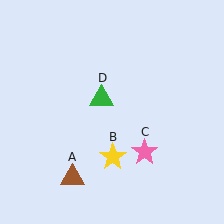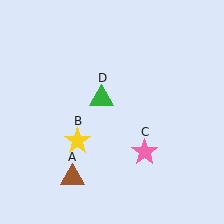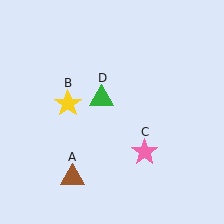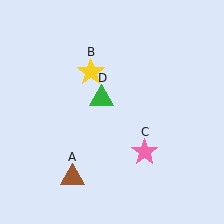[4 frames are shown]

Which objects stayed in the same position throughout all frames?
Brown triangle (object A) and pink star (object C) and green triangle (object D) remained stationary.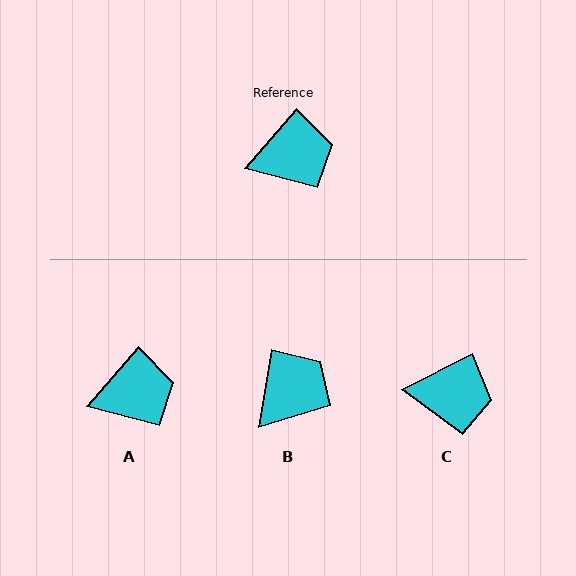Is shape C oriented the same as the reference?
No, it is off by about 22 degrees.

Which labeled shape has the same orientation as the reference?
A.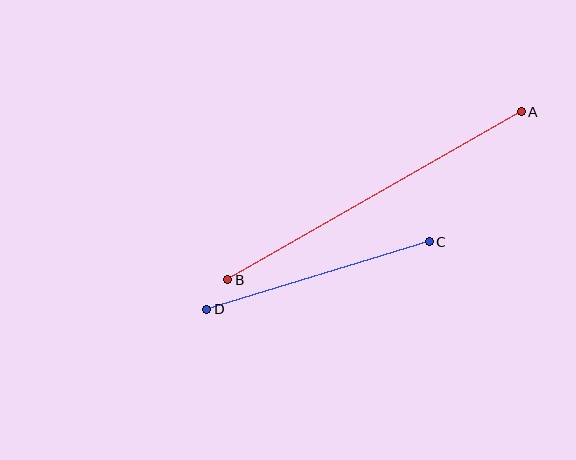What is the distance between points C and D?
The distance is approximately 232 pixels.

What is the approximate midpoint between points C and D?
The midpoint is at approximately (318, 275) pixels.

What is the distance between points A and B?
The distance is approximately 338 pixels.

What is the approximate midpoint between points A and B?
The midpoint is at approximately (375, 196) pixels.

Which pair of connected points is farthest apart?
Points A and B are farthest apart.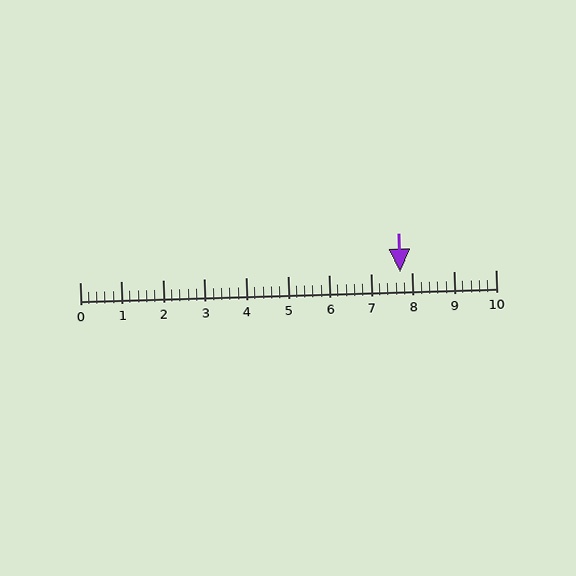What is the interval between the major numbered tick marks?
The major tick marks are spaced 1 units apart.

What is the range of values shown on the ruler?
The ruler shows values from 0 to 10.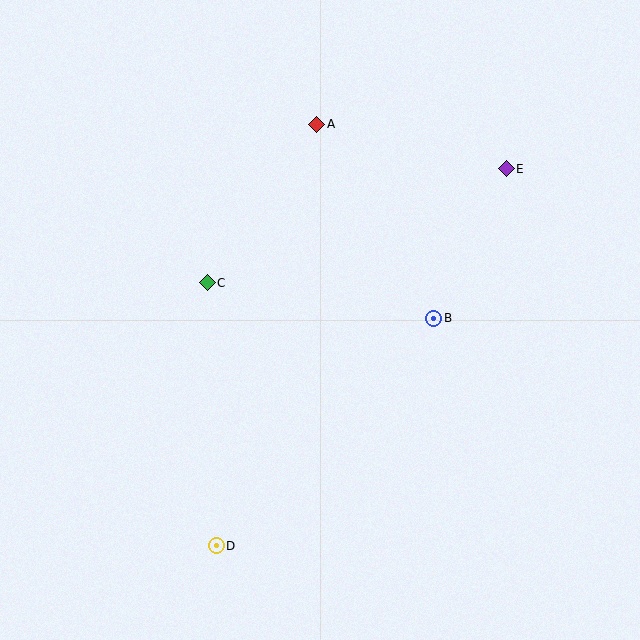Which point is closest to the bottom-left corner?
Point D is closest to the bottom-left corner.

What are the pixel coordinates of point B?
Point B is at (434, 318).